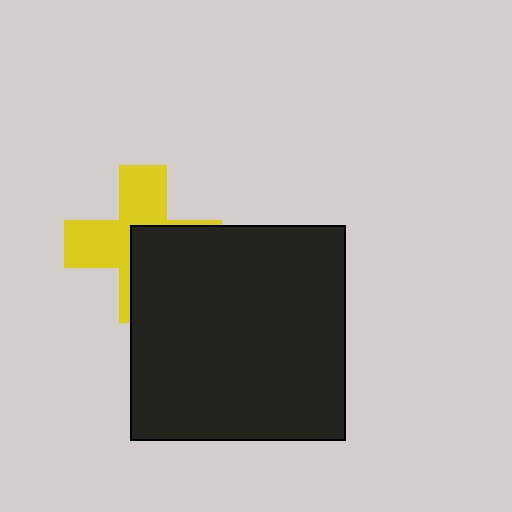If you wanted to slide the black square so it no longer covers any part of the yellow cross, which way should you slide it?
Slide it toward the lower-right — that is the most direct way to separate the two shapes.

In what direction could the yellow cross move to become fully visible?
The yellow cross could move toward the upper-left. That would shift it out from behind the black square entirely.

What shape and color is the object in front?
The object in front is a black square.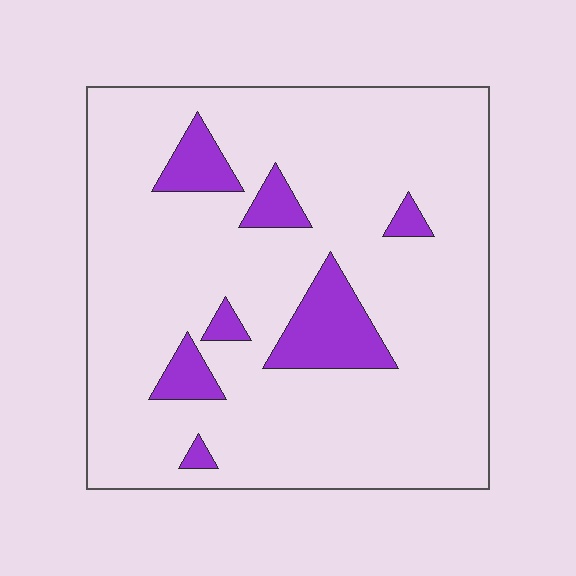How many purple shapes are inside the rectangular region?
7.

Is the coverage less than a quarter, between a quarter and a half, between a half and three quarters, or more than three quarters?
Less than a quarter.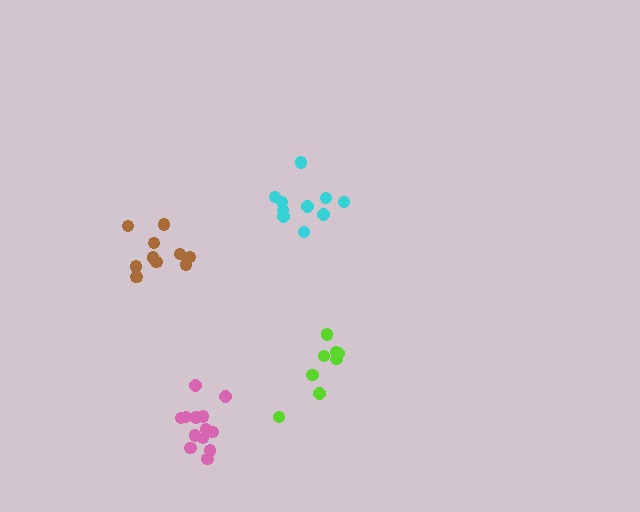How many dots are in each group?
Group 1: 13 dots, Group 2: 10 dots, Group 3: 8 dots, Group 4: 10 dots (41 total).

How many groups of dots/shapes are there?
There are 4 groups.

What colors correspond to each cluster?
The clusters are colored: pink, brown, lime, cyan.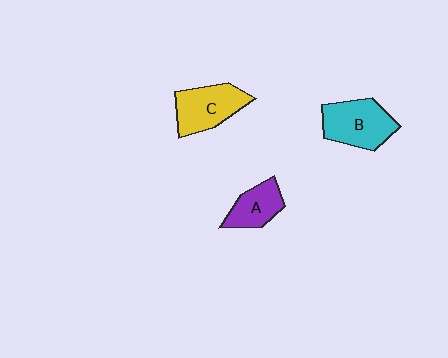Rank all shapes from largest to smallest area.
From largest to smallest: B (cyan), C (yellow), A (purple).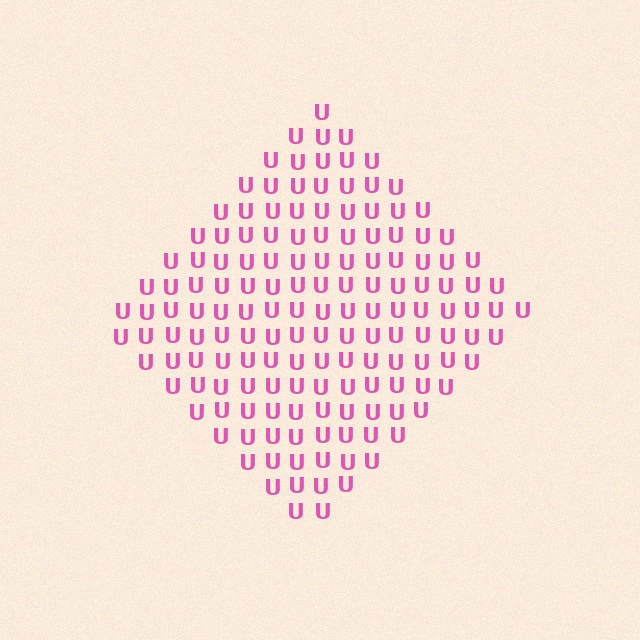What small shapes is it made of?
It is made of small letter U's.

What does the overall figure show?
The overall figure shows a diamond.